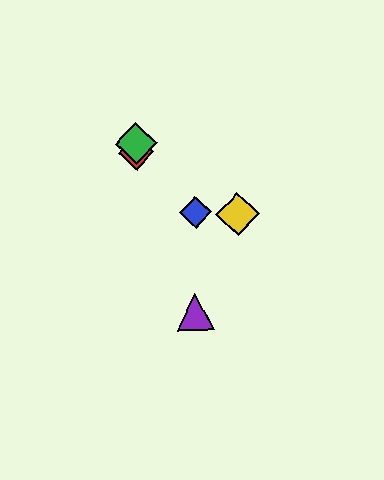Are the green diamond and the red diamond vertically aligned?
Yes, both are at x≈136.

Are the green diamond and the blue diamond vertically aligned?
No, the green diamond is at x≈136 and the blue diamond is at x≈196.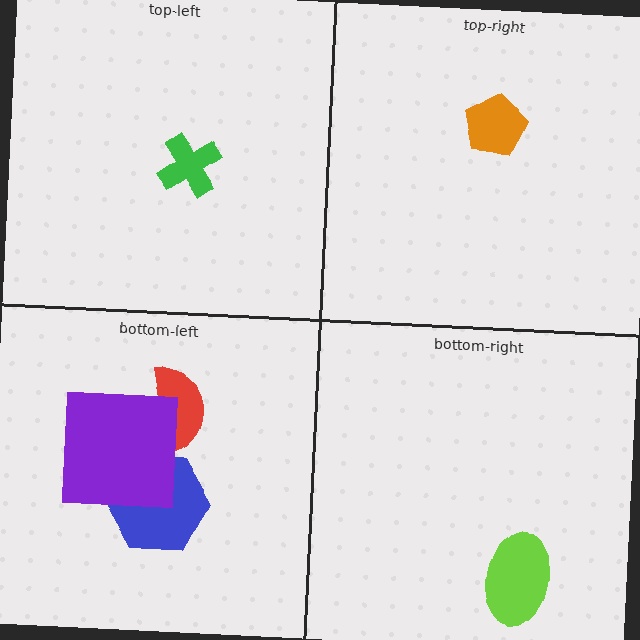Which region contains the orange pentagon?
The top-right region.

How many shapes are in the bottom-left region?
3.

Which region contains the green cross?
The top-left region.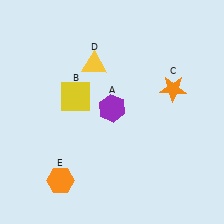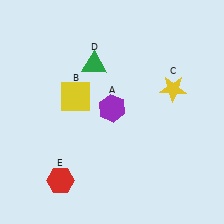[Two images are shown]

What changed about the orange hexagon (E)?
In Image 1, E is orange. In Image 2, it changed to red.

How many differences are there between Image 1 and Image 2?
There are 3 differences between the two images.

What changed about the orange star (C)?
In Image 1, C is orange. In Image 2, it changed to yellow.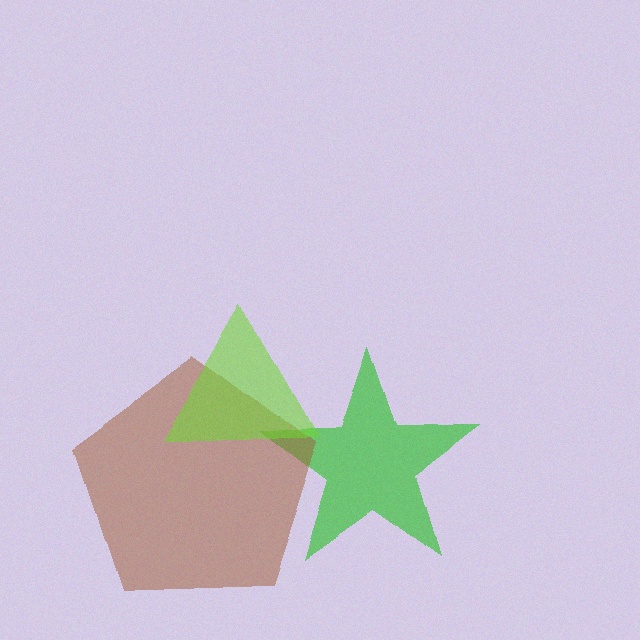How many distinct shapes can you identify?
There are 3 distinct shapes: a green star, a brown pentagon, a lime triangle.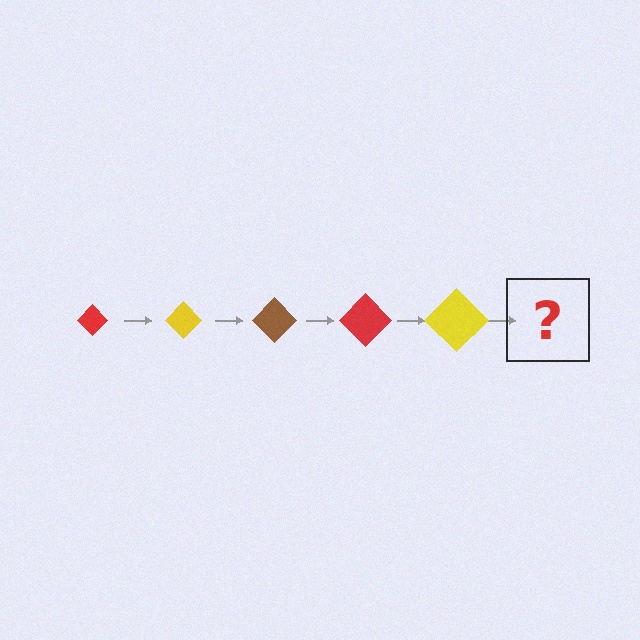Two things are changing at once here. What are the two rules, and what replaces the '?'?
The two rules are that the diamond grows larger each step and the color cycles through red, yellow, and brown. The '?' should be a brown diamond, larger than the previous one.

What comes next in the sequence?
The next element should be a brown diamond, larger than the previous one.